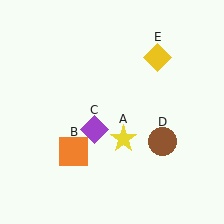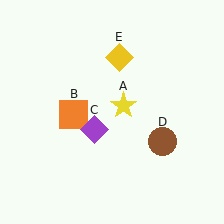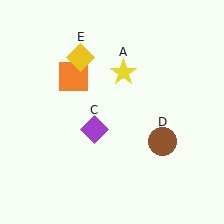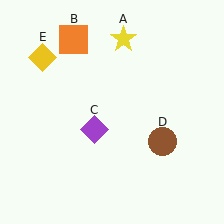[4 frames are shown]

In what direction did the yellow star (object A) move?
The yellow star (object A) moved up.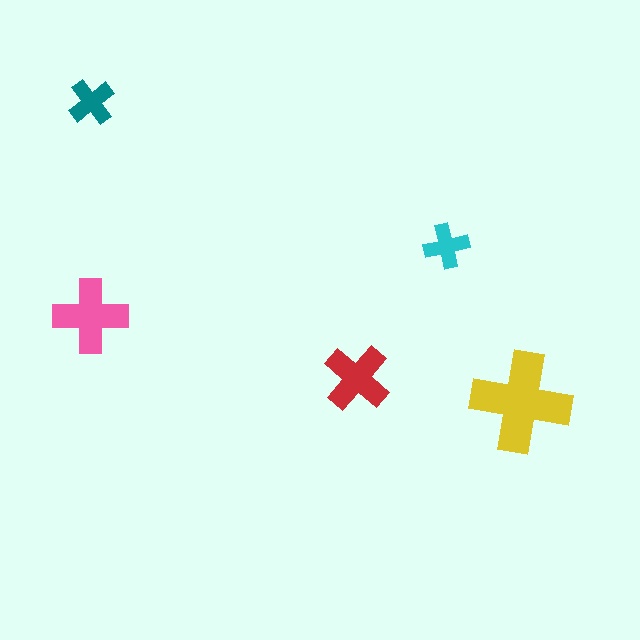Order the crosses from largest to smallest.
the yellow one, the pink one, the red one, the teal one, the cyan one.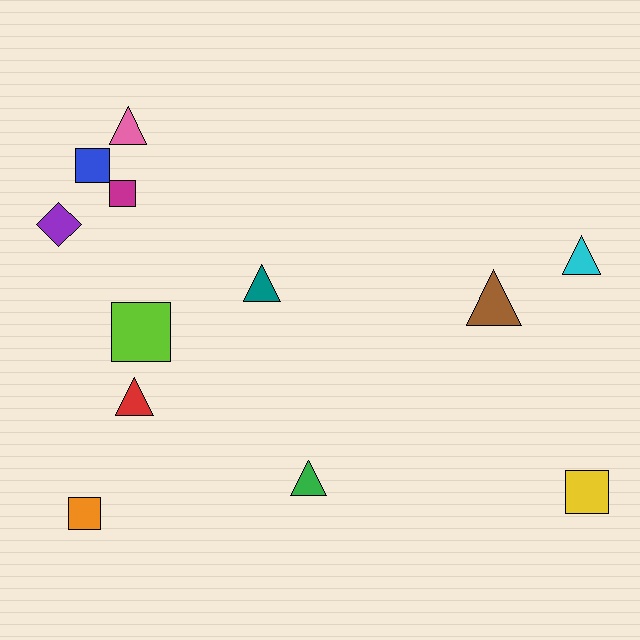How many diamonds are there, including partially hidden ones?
There is 1 diamond.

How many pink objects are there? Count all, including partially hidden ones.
There is 1 pink object.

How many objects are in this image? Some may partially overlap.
There are 12 objects.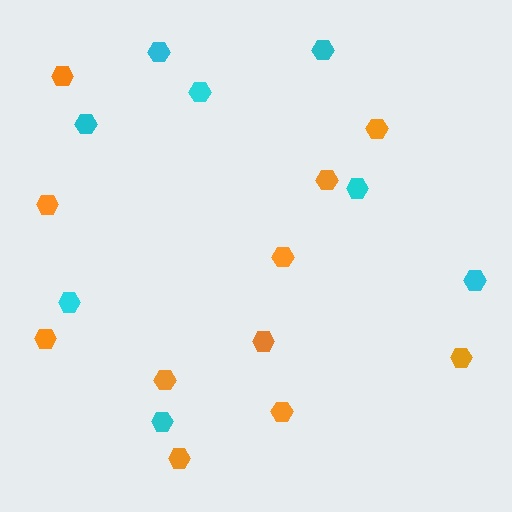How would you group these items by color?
There are 2 groups: one group of cyan hexagons (8) and one group of orange hexagons (11).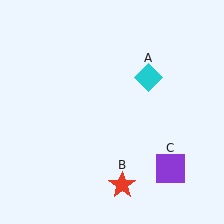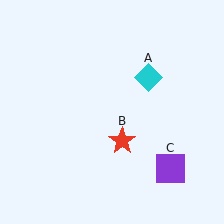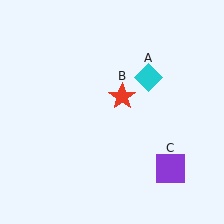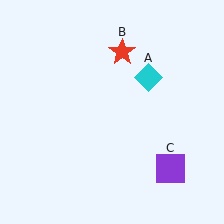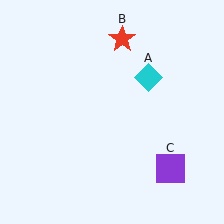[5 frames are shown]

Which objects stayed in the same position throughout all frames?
Cyan diamond (object A) and purple square (object C) remained stationary.